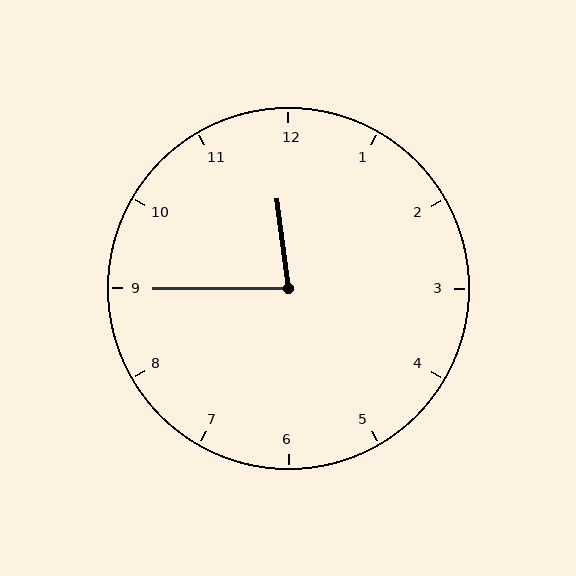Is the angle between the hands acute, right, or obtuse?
It is acute.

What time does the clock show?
11:45.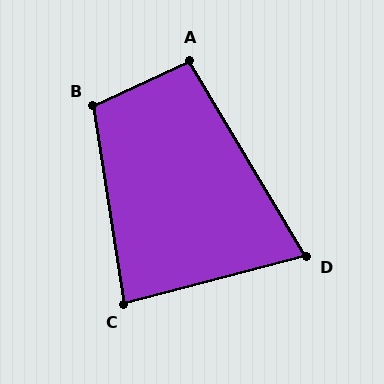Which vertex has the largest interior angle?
B, at approximately 106 degrees.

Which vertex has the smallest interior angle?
D, at approximately 74 degrees.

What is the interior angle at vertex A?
Approximately 96 degrees (obtuse).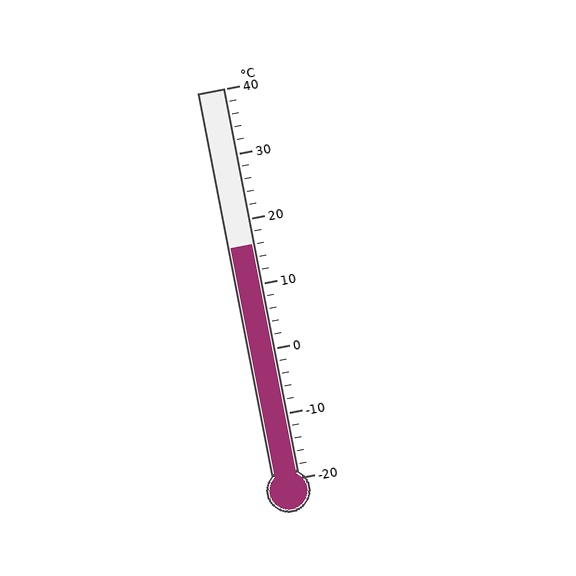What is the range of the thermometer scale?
The thermometer scale ranges from -20°C to 40°C.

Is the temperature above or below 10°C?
The temperature is above 10°C.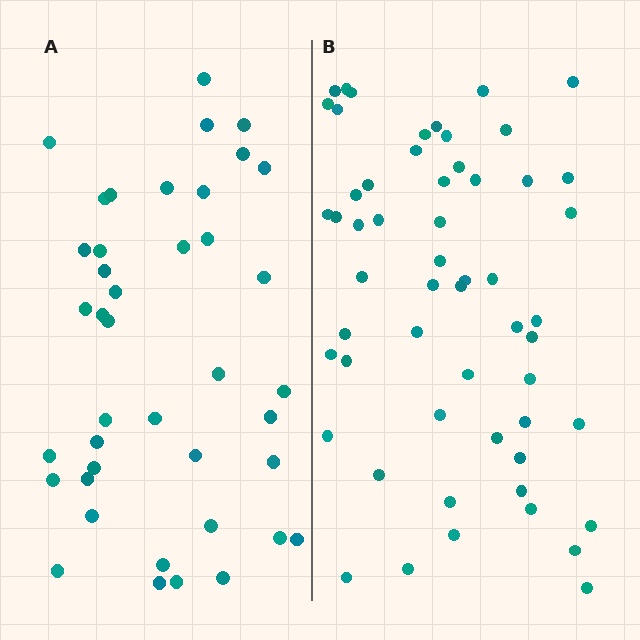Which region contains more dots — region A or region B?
Region B (the right region) has more dots.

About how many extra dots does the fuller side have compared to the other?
Region B has approximately 15 more dots than region A.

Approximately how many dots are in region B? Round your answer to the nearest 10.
About 60 dots. (The exact count is 56, which rounds to 60.)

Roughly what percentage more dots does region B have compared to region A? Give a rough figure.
About 35% more.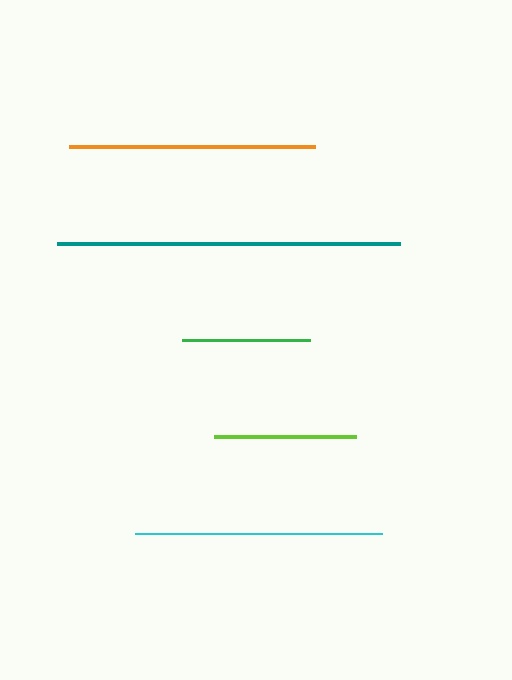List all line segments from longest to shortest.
From longest to shortest: teal, cyan, orange, lime, green.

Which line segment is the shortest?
The green line is the shortest at approximately 128 pixels.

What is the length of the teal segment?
The teal segment is approximately 343 pixels long.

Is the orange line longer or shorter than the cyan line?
The cyan line is longer than the orange line.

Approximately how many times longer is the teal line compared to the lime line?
The teal line is approximately 2.4 times the length of the lime line.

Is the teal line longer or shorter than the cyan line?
The teal line is longer than the cyan line.